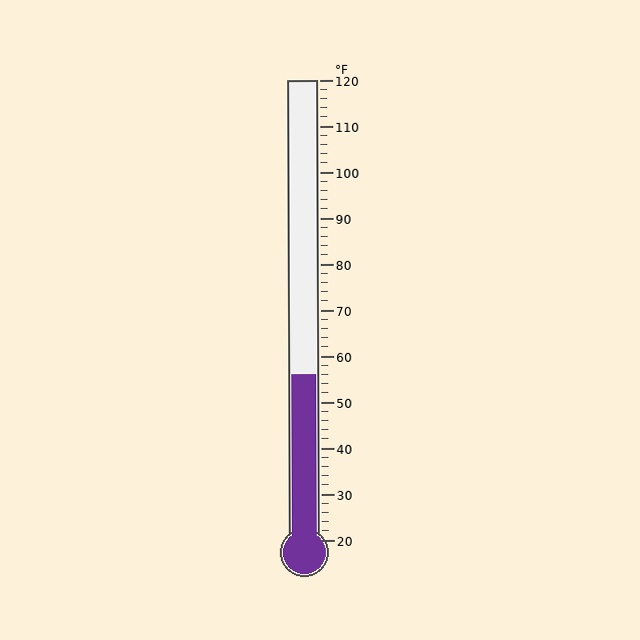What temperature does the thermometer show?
The thermometer shows approximately 56°F.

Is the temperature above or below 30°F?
The temperature is above 30°F.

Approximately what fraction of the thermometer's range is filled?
The thermometer is filled to approximately 35% of its range.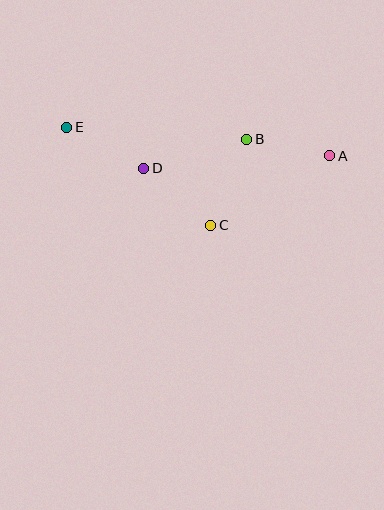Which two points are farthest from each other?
Points A and E are farthest from each other.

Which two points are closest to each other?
Points A and B are closest to each other.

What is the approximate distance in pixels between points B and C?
The distance between B and C is approximately 93 pixels.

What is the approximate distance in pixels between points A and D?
The distance between A and D is approximately 186 pixels.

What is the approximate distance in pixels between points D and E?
The distance between D and E is approximately 87 pixels.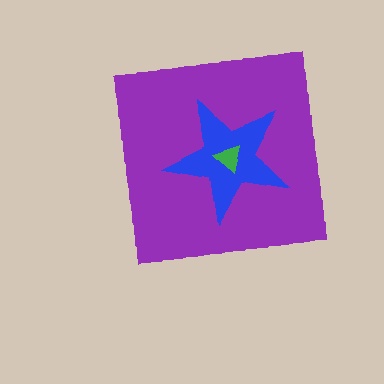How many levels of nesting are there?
3.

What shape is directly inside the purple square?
The blue star.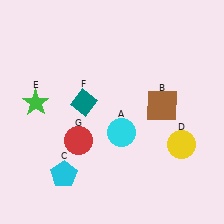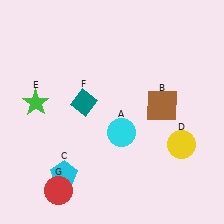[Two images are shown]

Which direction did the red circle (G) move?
The red circle (G) moved down.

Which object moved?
The red circle (G) moved down.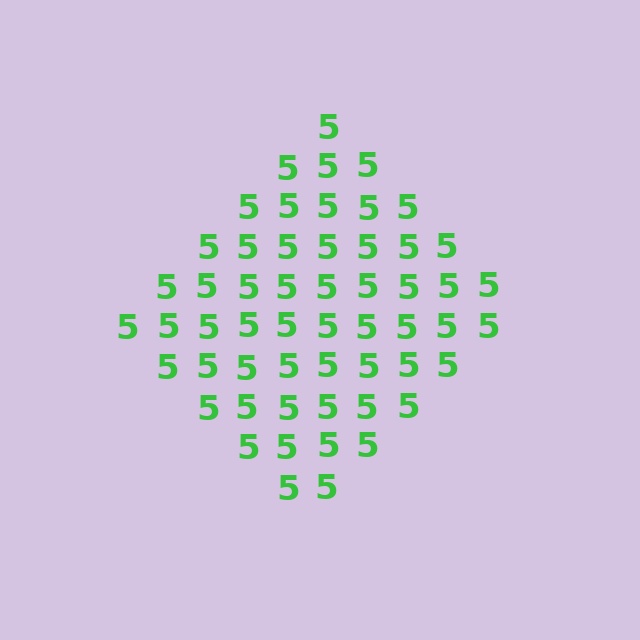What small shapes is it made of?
It is made of small digit 5's.